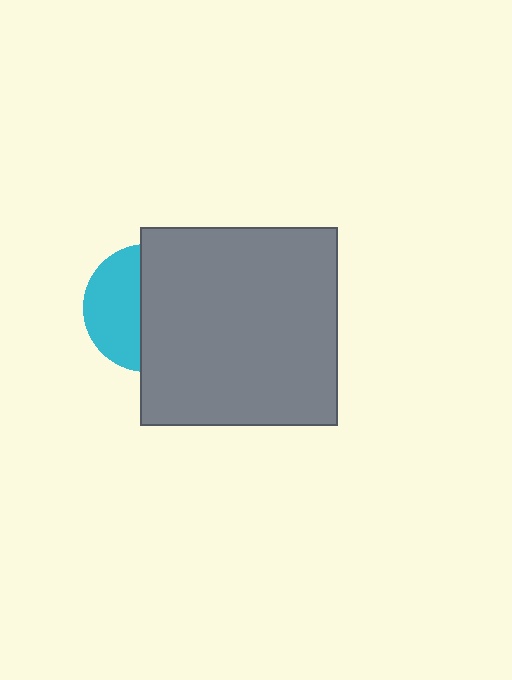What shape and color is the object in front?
The object in front is a gray square.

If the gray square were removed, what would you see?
You would see the complete cyan circle.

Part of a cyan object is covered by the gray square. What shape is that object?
It is a circle.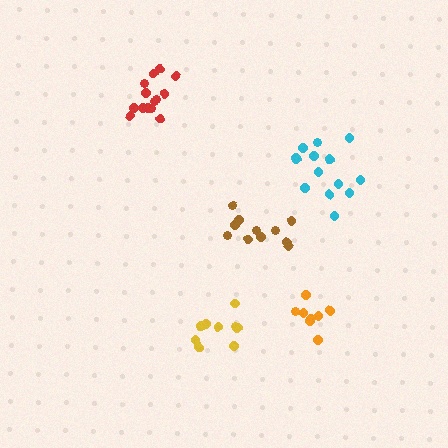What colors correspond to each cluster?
The clusters are colored: cyan, brown, yellow, red, orange.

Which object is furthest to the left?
The red cluster is leftmost.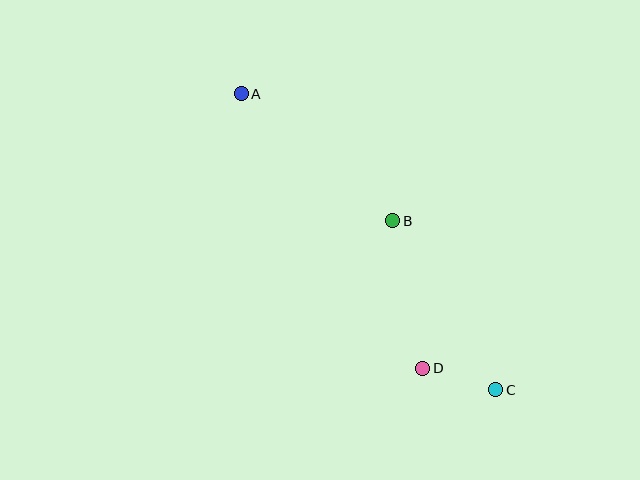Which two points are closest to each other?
Points C and D are closest to each other.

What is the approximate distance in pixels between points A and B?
The distance between A and B is approximately 198 pixels.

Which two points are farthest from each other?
Points A and C are farthest from each other.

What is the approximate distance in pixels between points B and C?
The distance between B and C is approximately 198 pixels.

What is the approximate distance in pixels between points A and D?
The distance between A and D is approximately 329 pixels.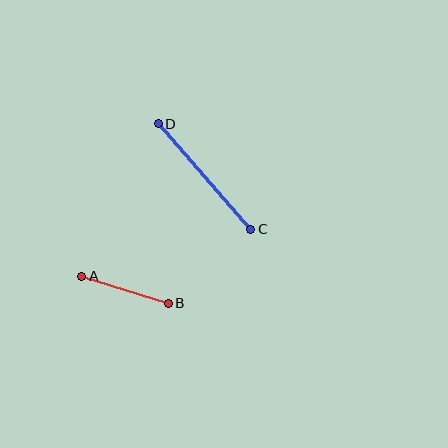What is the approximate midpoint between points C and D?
The midpoint is at approximately (205, 177) pixels.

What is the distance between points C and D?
The distance is approximately 141 pixels.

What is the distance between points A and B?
The distance is approximately 91 pixels.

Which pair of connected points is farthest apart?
Points C and D are farthest apart.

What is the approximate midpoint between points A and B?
The midpoint is at approximately (125, 290) pixels.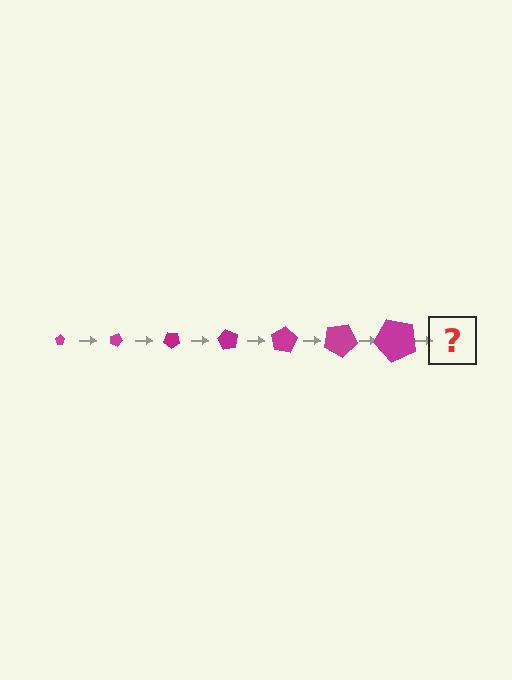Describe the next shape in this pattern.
It should be a pentagon, larger than the previous one and rotated 140 degrees from the start.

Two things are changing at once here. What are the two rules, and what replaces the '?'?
The two rules are that the pentagon grows larger each step and it rotates 20 degrees each step. The '?' should be a pentagon, larger than the previous one and rotated 140 degrees from the start.